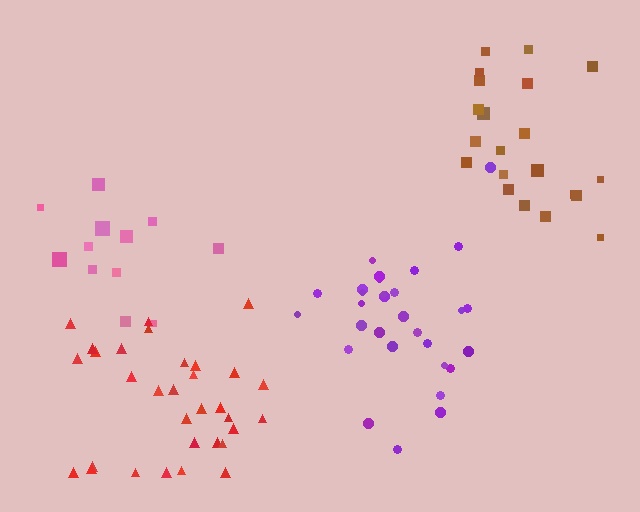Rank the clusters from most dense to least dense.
purple, red, brown, pink.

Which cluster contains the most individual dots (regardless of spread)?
Red (32).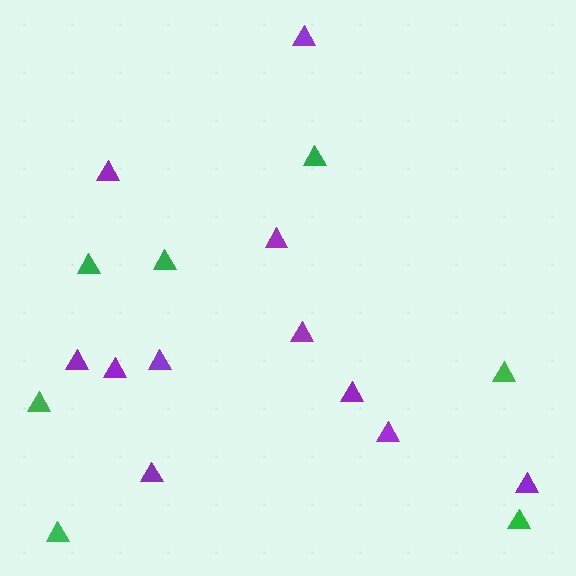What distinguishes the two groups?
There are 2 groups: one group of purple triangles (11) and one group of green triangles (7).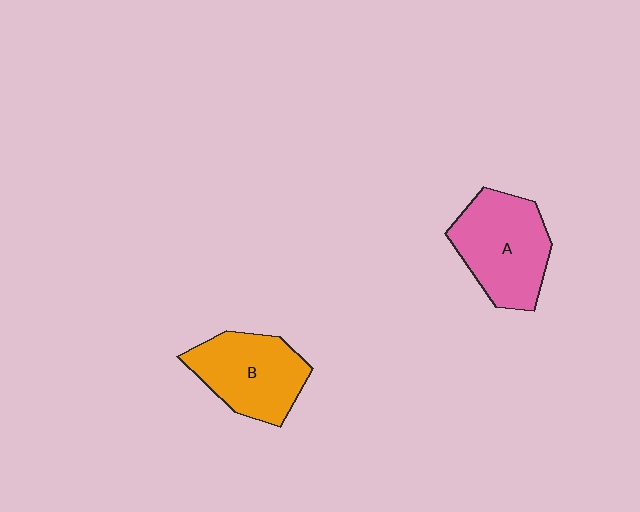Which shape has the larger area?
Shape A (pink).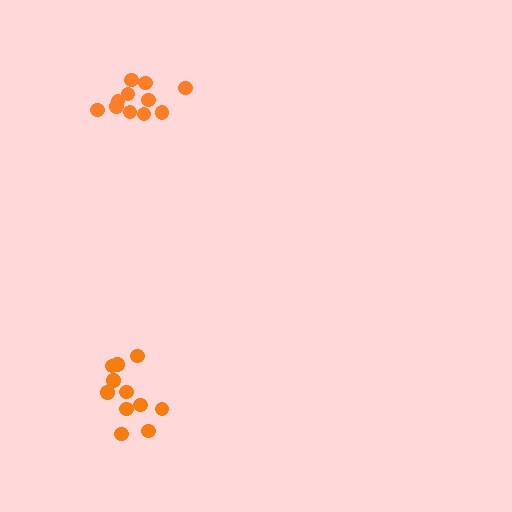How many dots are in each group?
Group 1: 11 dots, Group 2: 11 dots (22 total).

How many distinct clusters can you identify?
There are 2 distinct clusters.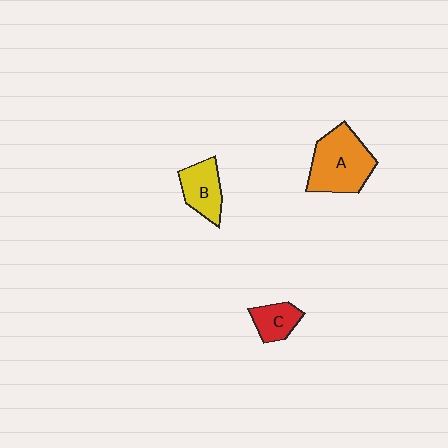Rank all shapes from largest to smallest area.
From largest to smallest: A (orange), B (yellow), C (red).